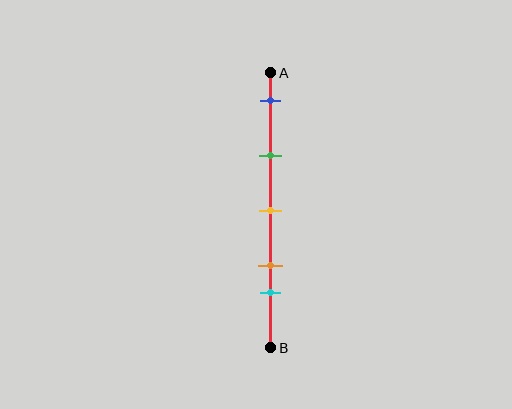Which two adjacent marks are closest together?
The orange and cyan marks are the closest adjacent pair.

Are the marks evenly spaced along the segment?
No, the marks are not evenly spaced.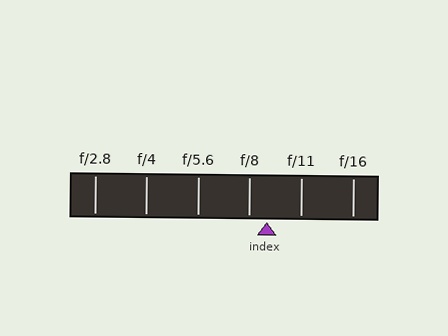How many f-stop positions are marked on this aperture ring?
There are 6 f-stop positions marked.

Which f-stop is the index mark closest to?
The index mark is closest to f/8.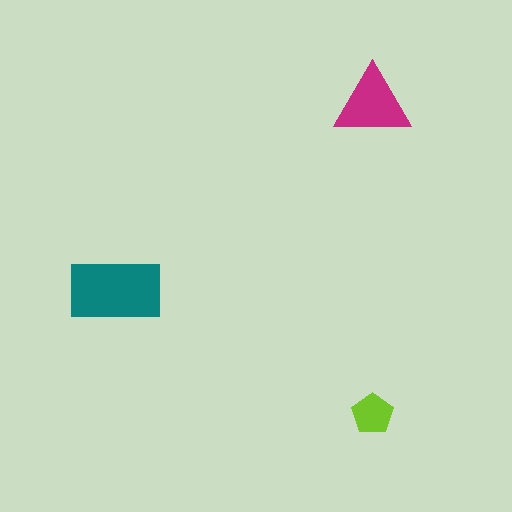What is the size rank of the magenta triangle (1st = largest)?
2nd.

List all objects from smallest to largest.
The lime pentagon, the magenta triangle, the teal rectangle.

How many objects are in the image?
There are 3 objects in the image.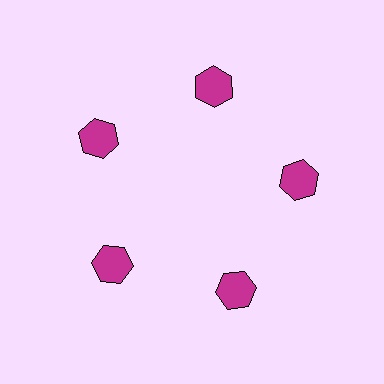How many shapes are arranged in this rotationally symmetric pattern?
There are 5 shapes, arranged in 5 groups of 1.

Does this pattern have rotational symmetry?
Yes, this pattern has 5-fold rotational symmetry. It looks the same after rotating 72 degrees around the center.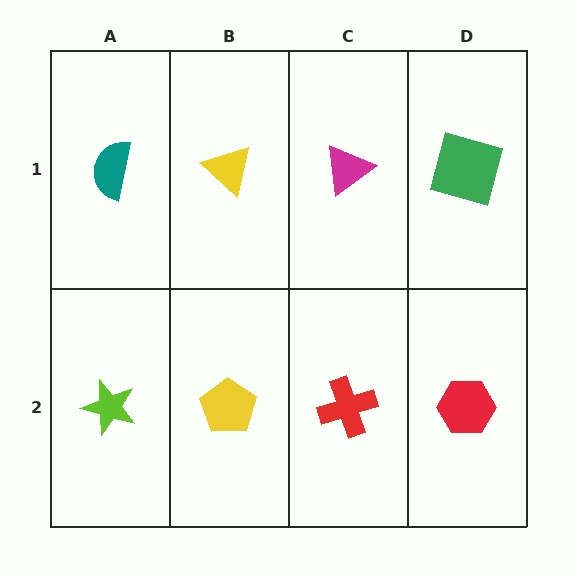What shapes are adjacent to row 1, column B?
A yellow pentagon (row 2, column B), a teal semicircle (row 1, column A), a magenta triangle (row 1, column C).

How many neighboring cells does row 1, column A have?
2.